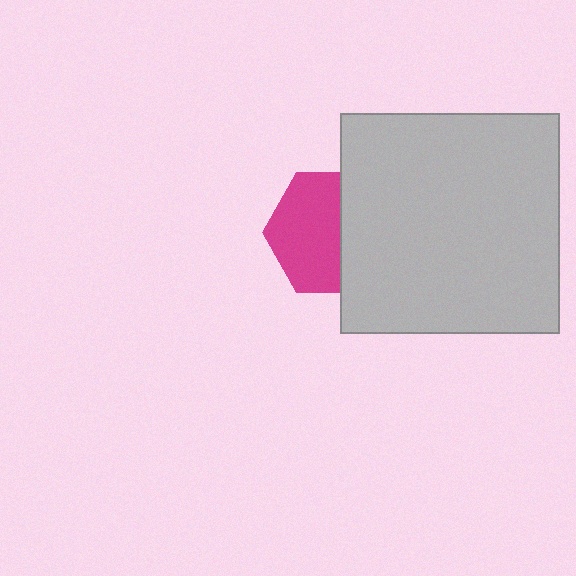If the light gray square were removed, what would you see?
You would see the complete magenta hexagon.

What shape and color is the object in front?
The object in front is a light gray square.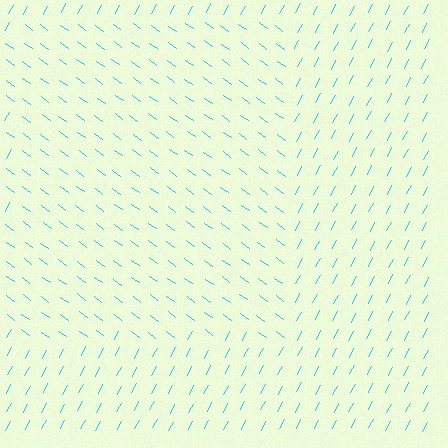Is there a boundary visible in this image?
Yes, there is a texture boundary formed by a change in line orientation.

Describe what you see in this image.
The image is filled with small cyan line segments. A rectangle region in the image has lines oriented differently from the surrounding lines, creating a visible texture boundary.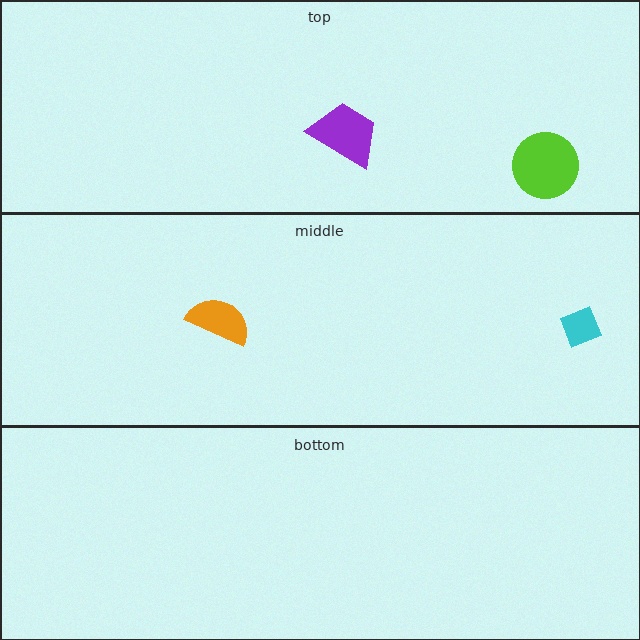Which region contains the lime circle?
The top region.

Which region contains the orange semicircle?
The middle region.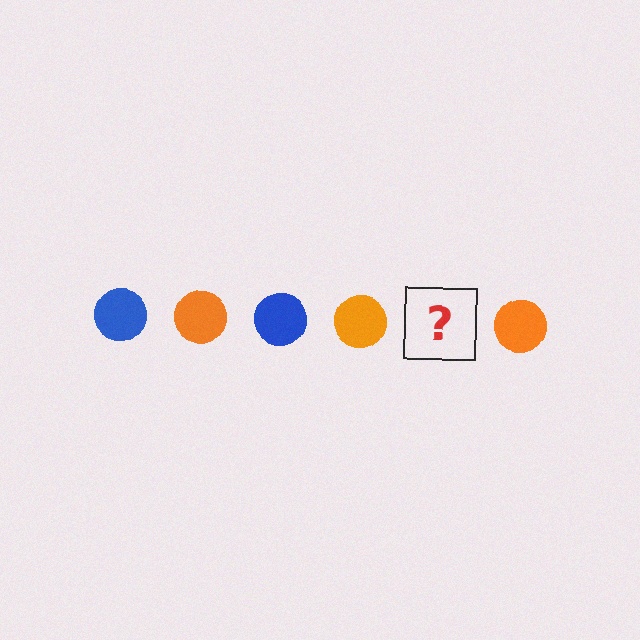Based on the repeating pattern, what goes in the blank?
The blank should be a blue circle.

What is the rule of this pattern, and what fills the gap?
The rule is that the pattern cycles through blue, orange circles. The gap should be filled with a blue circle.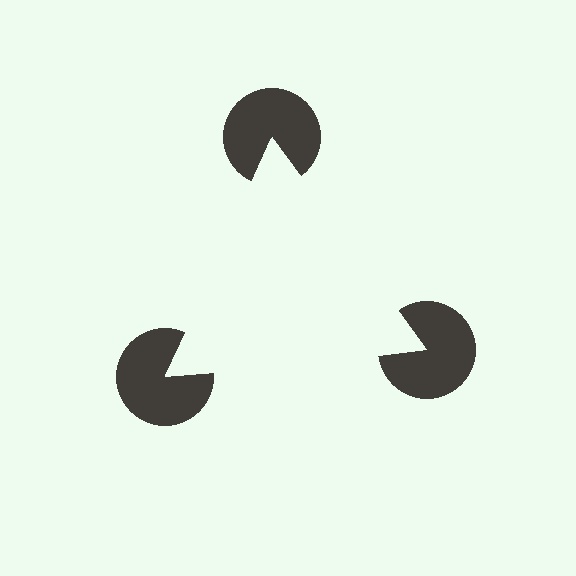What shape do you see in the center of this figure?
An illusory triangle — its edges are inferred from the aligned wedge cuts in the pac-man discs, not physically drawn.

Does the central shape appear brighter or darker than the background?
It typically appears slightly brighter than the background, even though no actual brightness change is drawn.